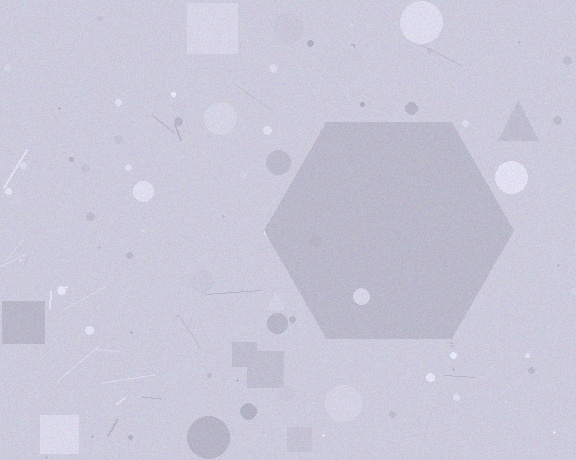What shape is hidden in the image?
A hexagon is hidden in the image.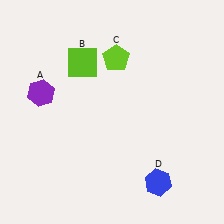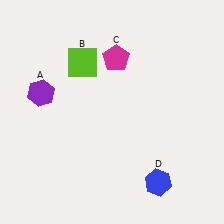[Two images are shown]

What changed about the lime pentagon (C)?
In Image 1, C is lime. In Image 2, it changed to magenta.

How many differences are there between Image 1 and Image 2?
There is 1 difference between the two images.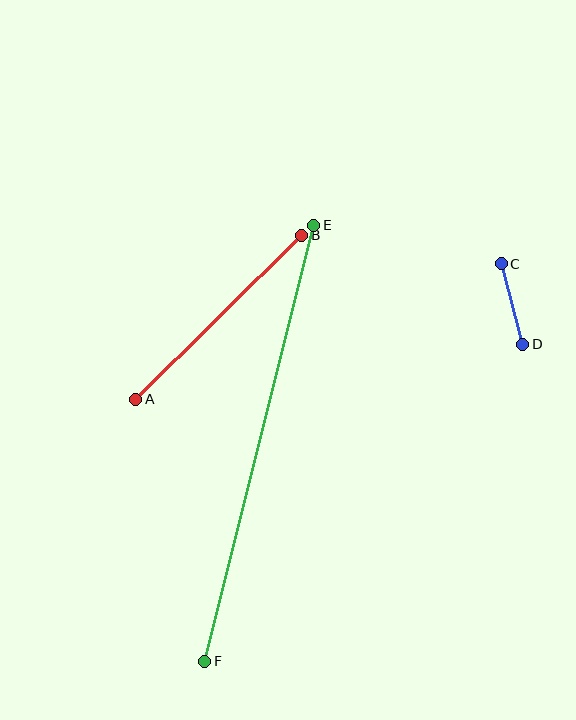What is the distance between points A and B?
The distance is approximately 233 pixels.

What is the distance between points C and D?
The distance is approximately 83 pixels.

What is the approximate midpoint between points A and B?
The midpoint is at approximately (219, 317) pixels.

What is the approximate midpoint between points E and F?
The midpoint is at approximately (259, 443) pixels.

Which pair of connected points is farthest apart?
Points E and F are farthest apart.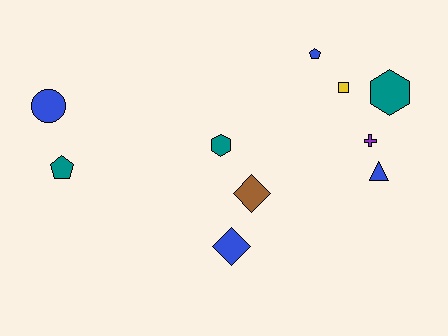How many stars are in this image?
There are no stars.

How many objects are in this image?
There are 10 objects.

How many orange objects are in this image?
There are no orange objects.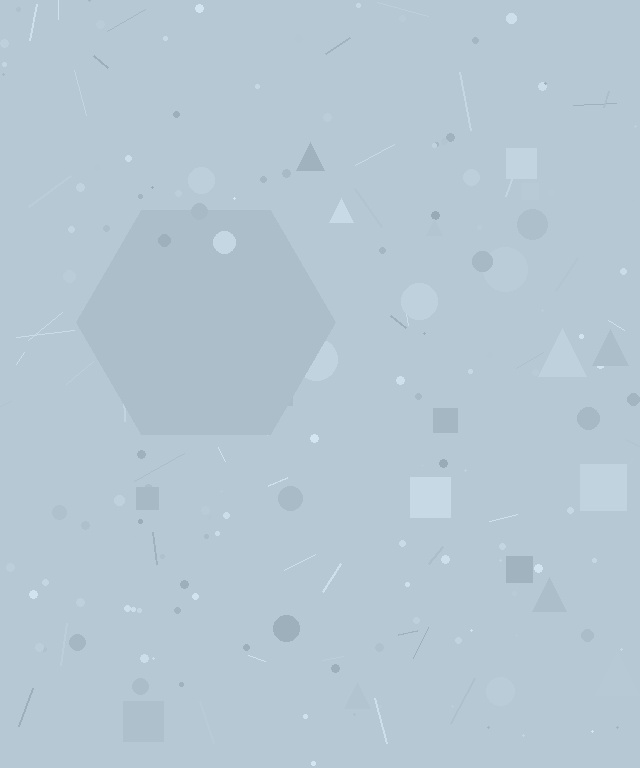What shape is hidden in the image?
A hexagon is hidden in the image.